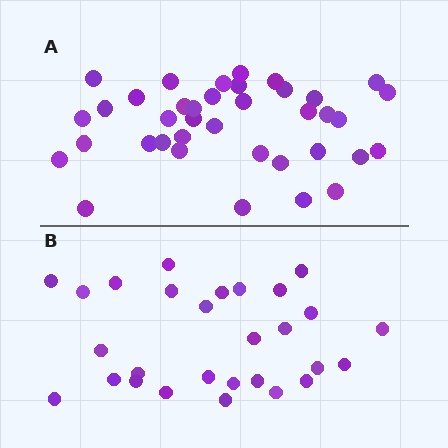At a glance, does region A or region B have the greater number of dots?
Region A (the top region) has more dots.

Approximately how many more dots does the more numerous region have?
Region A has roughly 10 or so more dots than region B.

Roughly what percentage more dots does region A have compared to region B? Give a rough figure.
About 35% more.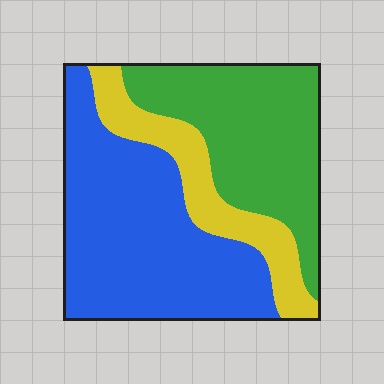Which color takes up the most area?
Blue, at roughly 45%.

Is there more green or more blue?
Blue.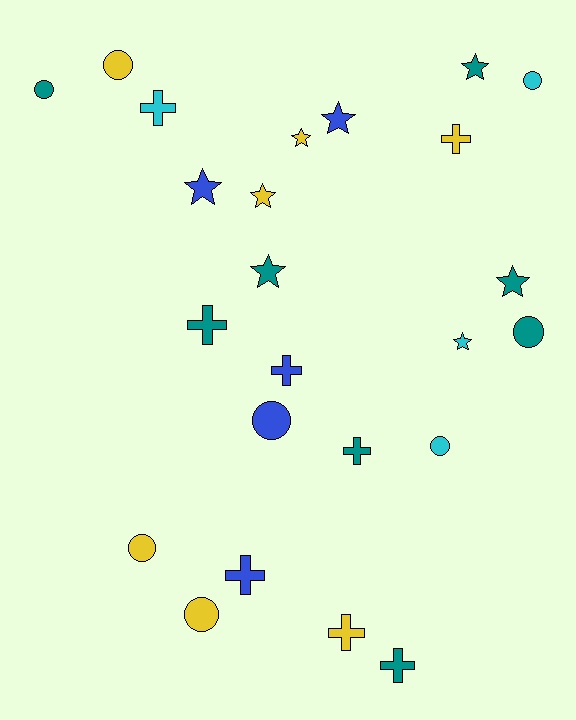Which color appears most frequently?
Teal, with 8 objects.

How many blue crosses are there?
There are 2 blue crosses.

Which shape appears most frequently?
Star, with 8 objects.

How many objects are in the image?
There are 24 objects.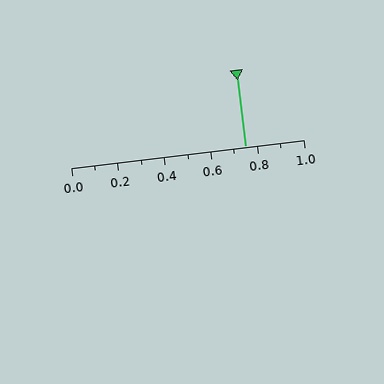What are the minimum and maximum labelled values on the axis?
The axis runs from 0.0 to 1.0.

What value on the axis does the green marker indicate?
The marker indicates approximately 0.75.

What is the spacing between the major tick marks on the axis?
The major ticks are spaced 0.2 apart.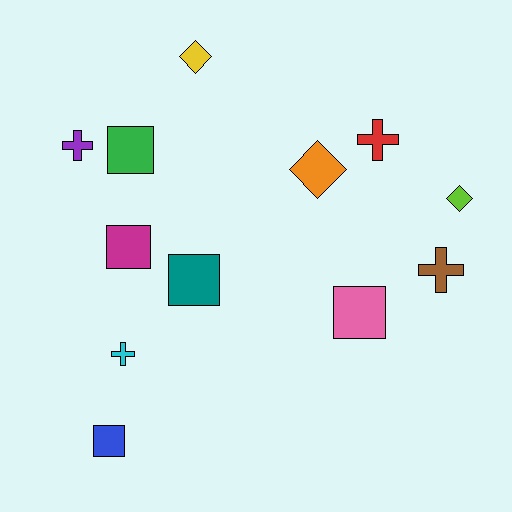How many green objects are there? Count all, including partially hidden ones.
There is 1 green object.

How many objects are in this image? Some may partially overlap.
There are 12 objects.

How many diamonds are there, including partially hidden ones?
There are 3 diamonds.